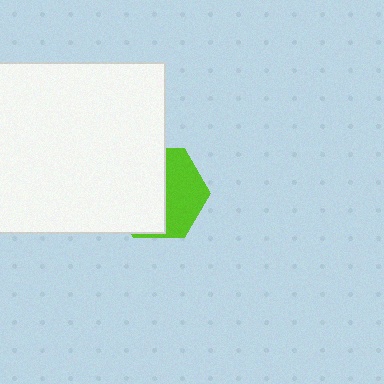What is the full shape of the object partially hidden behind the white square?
The partially hidden object is a lime hexagon.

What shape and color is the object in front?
The object in front is a white square.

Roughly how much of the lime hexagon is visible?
A small part of it is visible (roughly 44%).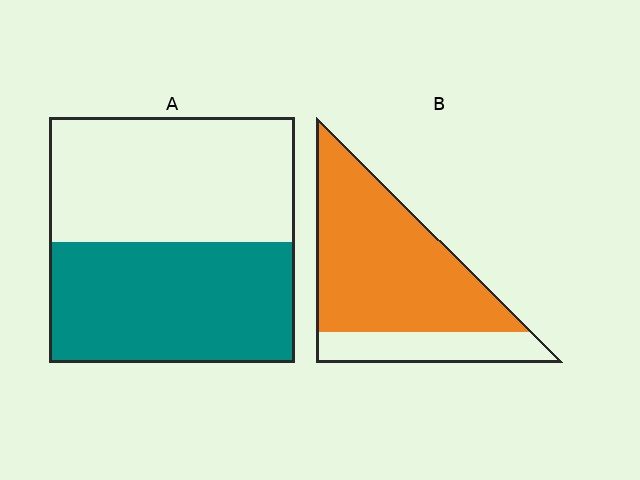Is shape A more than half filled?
Roughly half.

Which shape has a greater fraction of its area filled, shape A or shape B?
Shape B.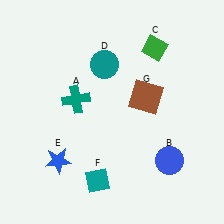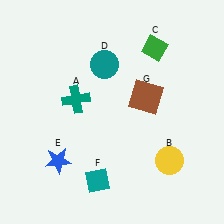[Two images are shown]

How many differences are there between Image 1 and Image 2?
There is 1 difference between the two images.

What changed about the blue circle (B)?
In Image 1, B is blue. In Image 2, it changed to yellow.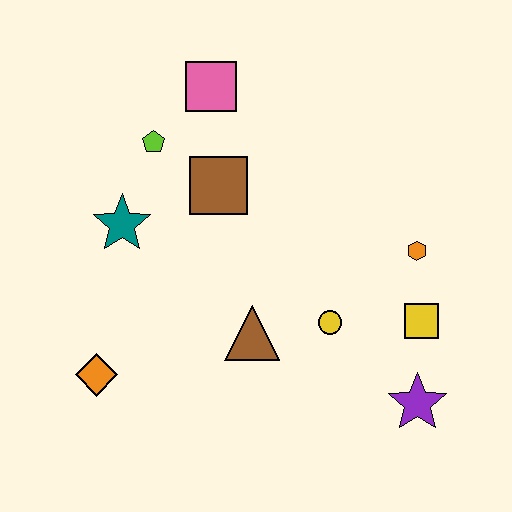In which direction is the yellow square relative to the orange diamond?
The yellow square is to the right of the orange diamond.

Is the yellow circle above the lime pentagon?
No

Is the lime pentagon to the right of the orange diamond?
Yes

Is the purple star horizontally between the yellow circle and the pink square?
No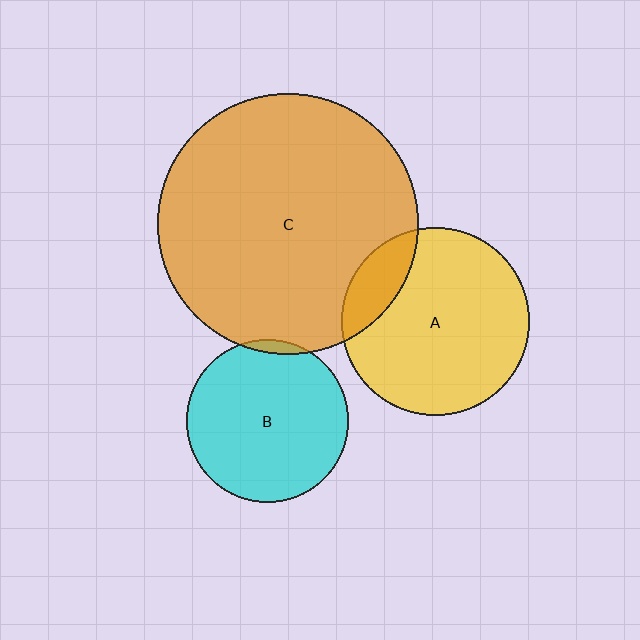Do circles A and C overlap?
Yes.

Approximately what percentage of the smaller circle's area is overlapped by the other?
Approximately 15%.